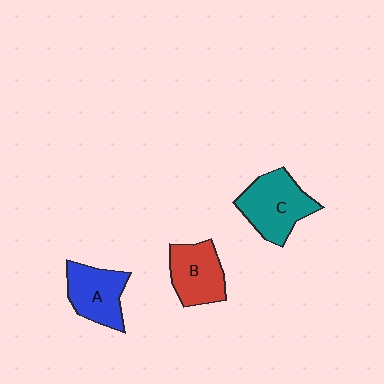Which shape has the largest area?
Shape C (teal).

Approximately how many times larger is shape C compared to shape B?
Approximately 1.2 times.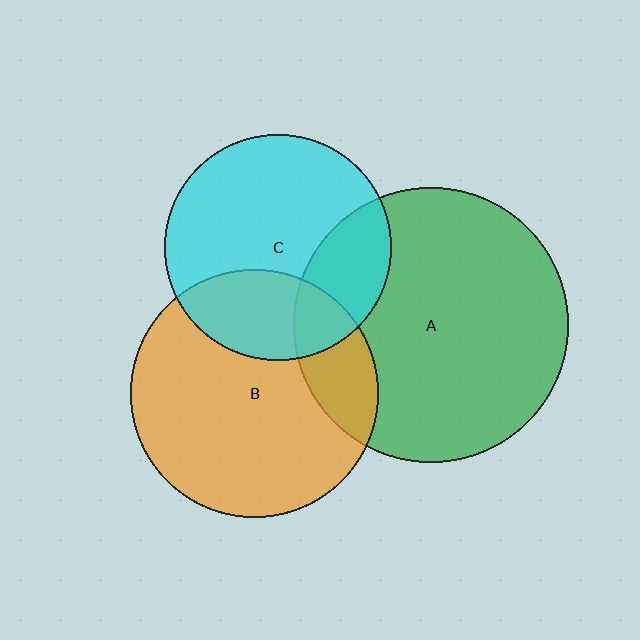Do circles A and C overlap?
Yes.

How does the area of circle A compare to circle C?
Approximately 1.5 times.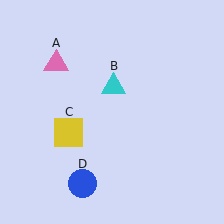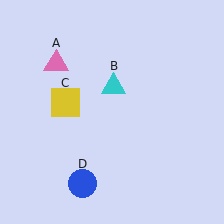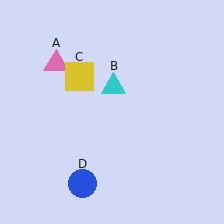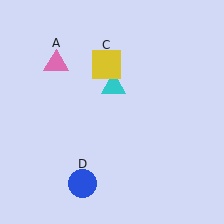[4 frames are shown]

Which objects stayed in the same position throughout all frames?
Pink triangle (object A) and cyan triangle (object B) and blue circle (object D) remained stationary.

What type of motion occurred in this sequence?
The yellow square (object C) rotated clockwise around the center of the scene.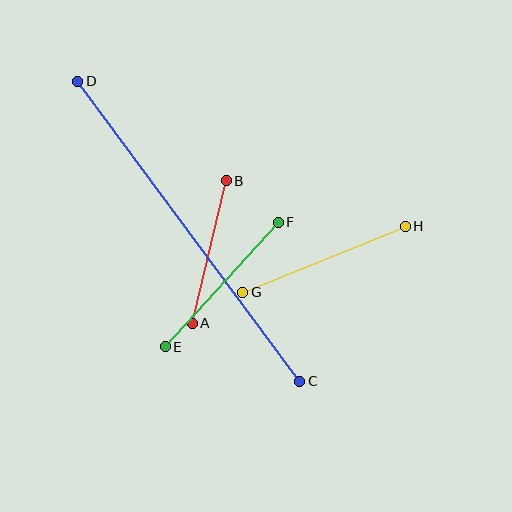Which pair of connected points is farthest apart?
Points C and D are farthest apart.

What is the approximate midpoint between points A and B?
The midpoint is at approximately (209, 252) pixels.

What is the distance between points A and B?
The distance is approximately 147 pixels.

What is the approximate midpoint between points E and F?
The midpoint is at approximately (222, 285) pixels.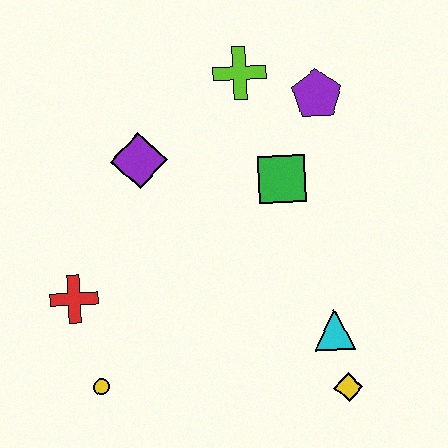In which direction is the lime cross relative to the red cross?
The lime cross is above the red cross.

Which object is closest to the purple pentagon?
The lime cross is closest to the purple pentagon.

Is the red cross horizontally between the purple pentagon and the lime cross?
No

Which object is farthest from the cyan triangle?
The lime cross is farthest from the cyan triangle.